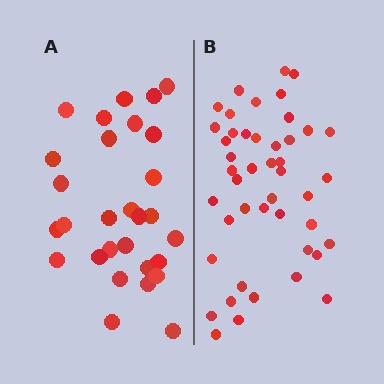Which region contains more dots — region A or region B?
Region B (the right region) has more dots.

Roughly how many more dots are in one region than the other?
Region B has approximately 15 more dots than region A.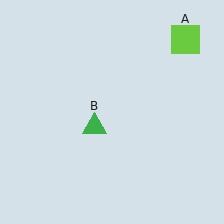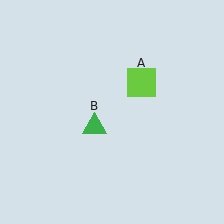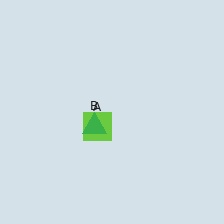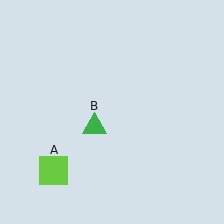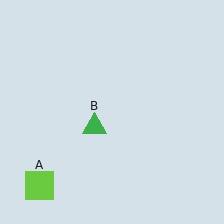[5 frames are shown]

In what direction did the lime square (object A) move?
The lime square (object A) moved down and to the left.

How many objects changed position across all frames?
1 object changed position: lime square (object A).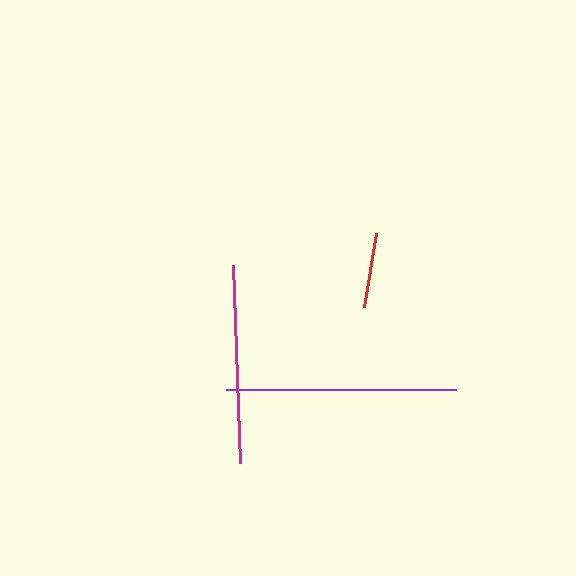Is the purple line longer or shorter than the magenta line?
The purple line is longer than the magenta line.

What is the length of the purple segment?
The purple segment is approximately 230 pixels long.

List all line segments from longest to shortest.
From longest to shortest: purple, magenta, red.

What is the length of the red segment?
The red segment is approximately 75 pixels long.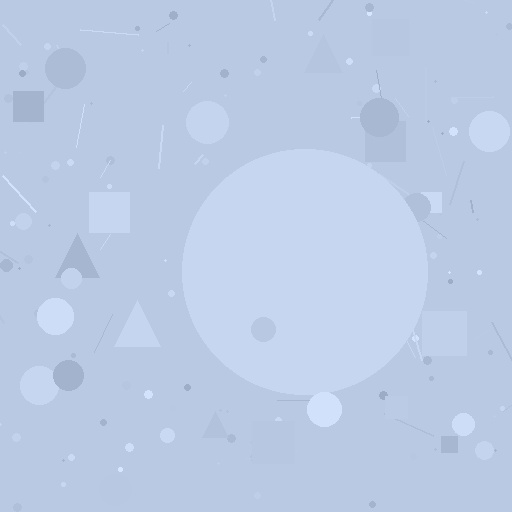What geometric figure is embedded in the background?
A circle is embedded in the background.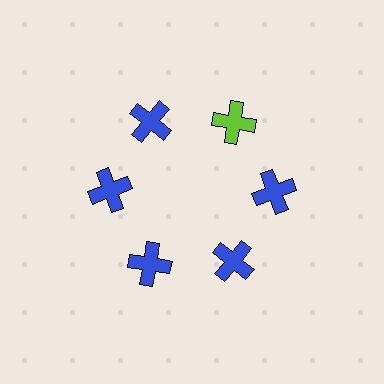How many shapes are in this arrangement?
There are 6 shapes arranged in a ring pattern.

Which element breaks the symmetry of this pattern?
The lime cross at roughly the 1 o'clock position breaks the symmetry. All other shapes are blue crosses.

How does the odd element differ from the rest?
It has a different color: lime instead of blue.